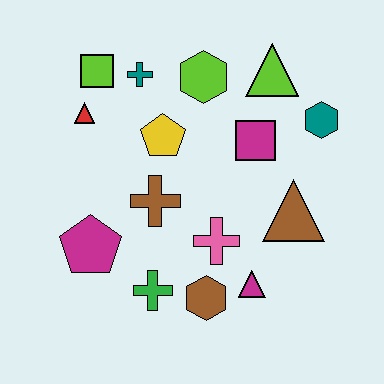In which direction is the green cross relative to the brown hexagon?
The green cross is to the left of the brown hexagon.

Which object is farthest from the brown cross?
The teal hexagon is farthest from the brown cross.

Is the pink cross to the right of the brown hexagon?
Yes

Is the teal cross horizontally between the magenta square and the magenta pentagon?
Yes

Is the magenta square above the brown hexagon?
Yes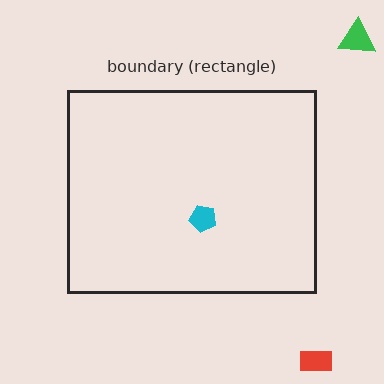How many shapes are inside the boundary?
1 inside, 2 outside.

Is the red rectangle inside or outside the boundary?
Outside.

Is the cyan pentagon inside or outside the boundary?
Inside.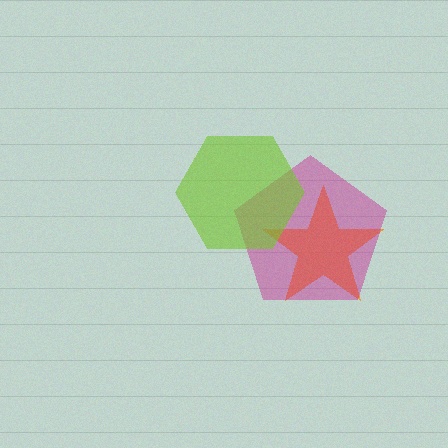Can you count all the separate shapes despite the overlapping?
Yes, there are 3 separate shapes.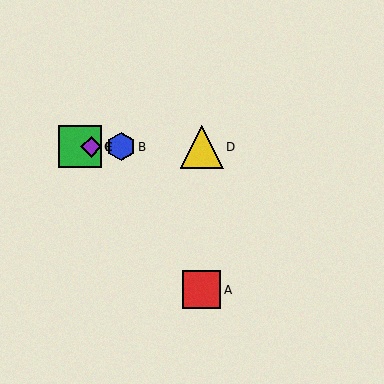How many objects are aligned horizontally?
4 objects (B, C, D, E) are aligned horizontally.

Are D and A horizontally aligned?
No, D is at y≈147 and A is at y≈290.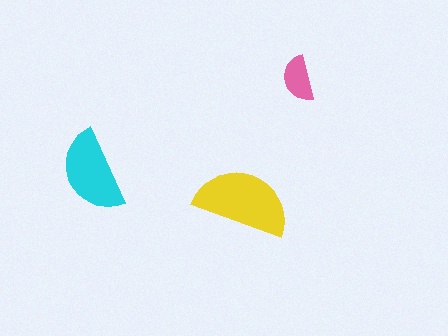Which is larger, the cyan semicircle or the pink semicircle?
The cyan one.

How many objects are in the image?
There are 3 objects in the image.